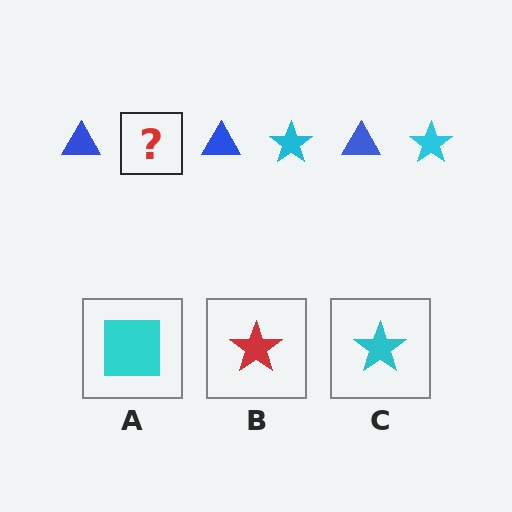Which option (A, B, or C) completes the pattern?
C.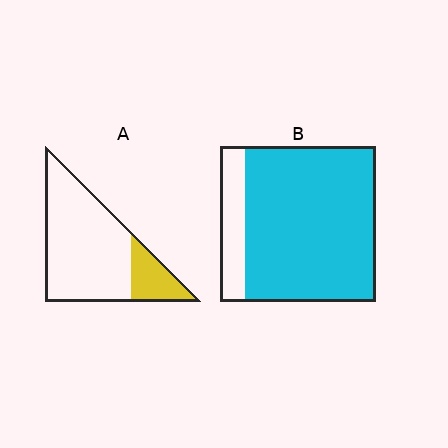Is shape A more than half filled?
No.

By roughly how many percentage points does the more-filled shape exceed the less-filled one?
By roughly 65 percentage points (B over A).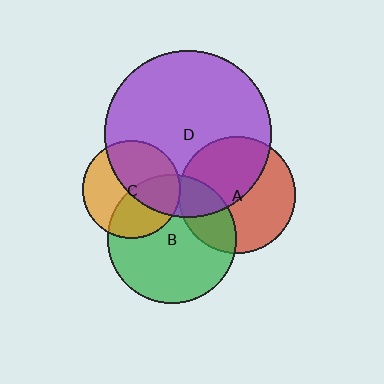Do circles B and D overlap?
Yes.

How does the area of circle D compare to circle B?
Approximately 1.7 times.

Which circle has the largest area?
Circle D (purple).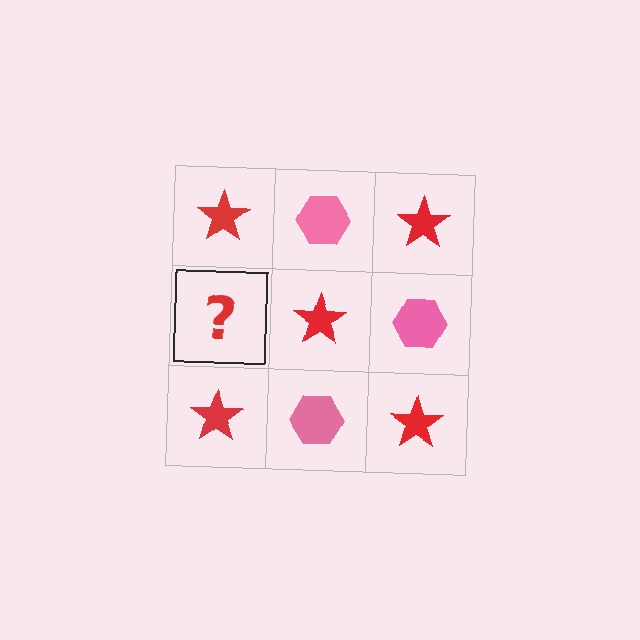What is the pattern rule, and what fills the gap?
The rule is that it alternates red star and pink hexagon in a checkerboard pattern. The gap should be filled with a pink hexagon.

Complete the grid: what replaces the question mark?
The question mark should be replaced with a pink hexagon.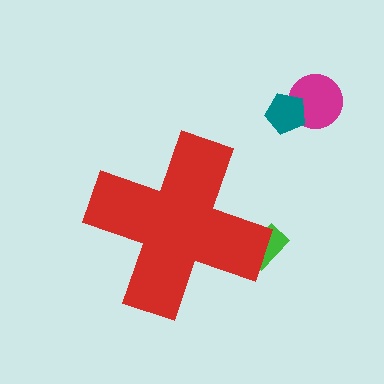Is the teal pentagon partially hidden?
No, the teal pentagon is fully visible.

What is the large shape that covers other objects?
A red cross.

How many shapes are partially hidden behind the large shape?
1 shape is partially hidden.